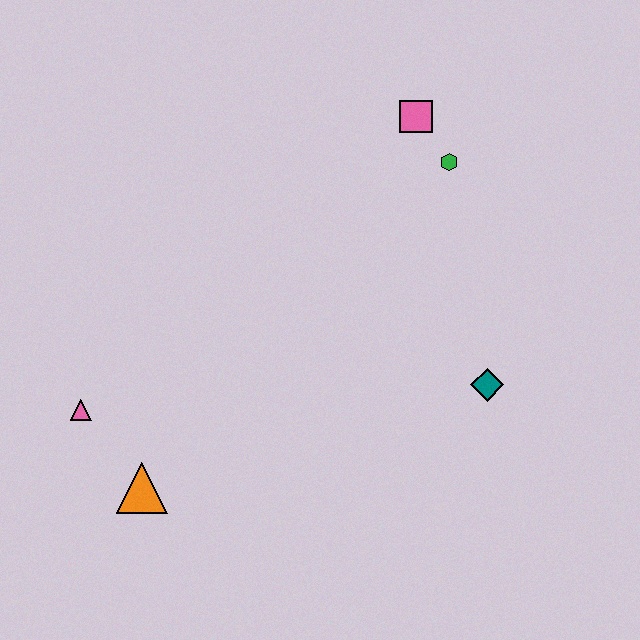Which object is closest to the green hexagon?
The pink square is closest to the green hexagon.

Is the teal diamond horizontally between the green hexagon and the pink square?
No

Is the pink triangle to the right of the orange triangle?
No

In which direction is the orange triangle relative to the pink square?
The orange triangle is below the pink square.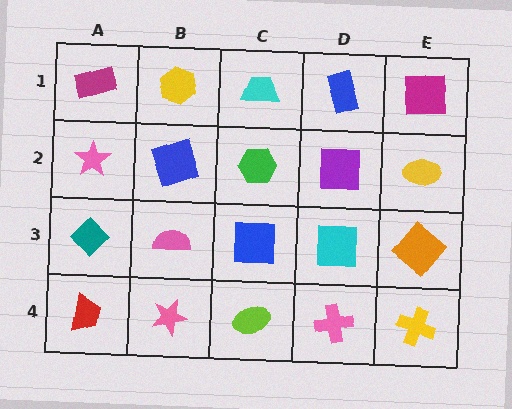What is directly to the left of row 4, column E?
A pink cross.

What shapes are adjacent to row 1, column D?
A purple square (row 2, column D), a cyan trapezoid (row 1, column C), a magenta square (row 1, column E).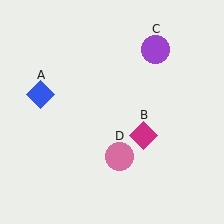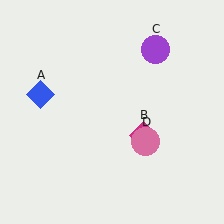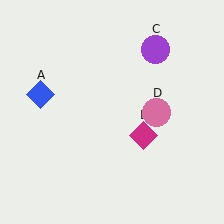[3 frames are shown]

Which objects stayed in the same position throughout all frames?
Blue diamond (object A) and magenta diamond (object B) and purple circle (object C) remained stationary.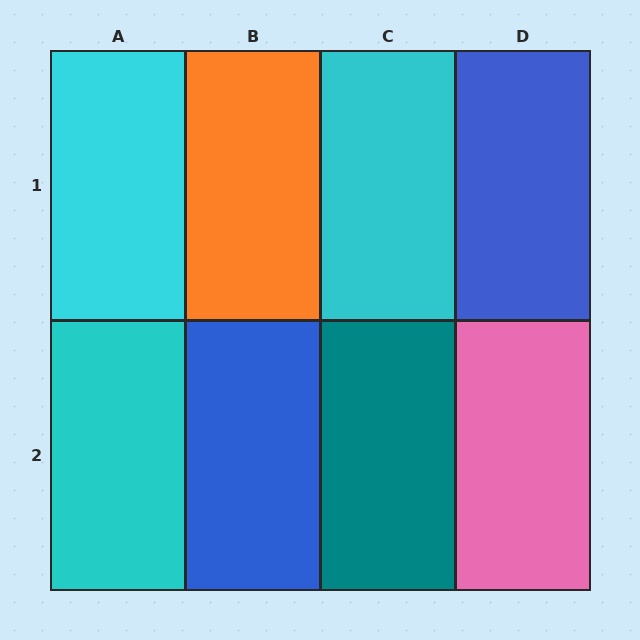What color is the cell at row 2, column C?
Teal.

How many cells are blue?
2 cells are blue.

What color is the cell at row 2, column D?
Pink.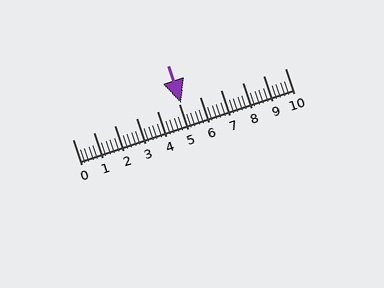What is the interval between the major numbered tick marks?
The major tick marks are spaced 1 units apart.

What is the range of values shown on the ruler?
The ruler shows values from 0 to 10.